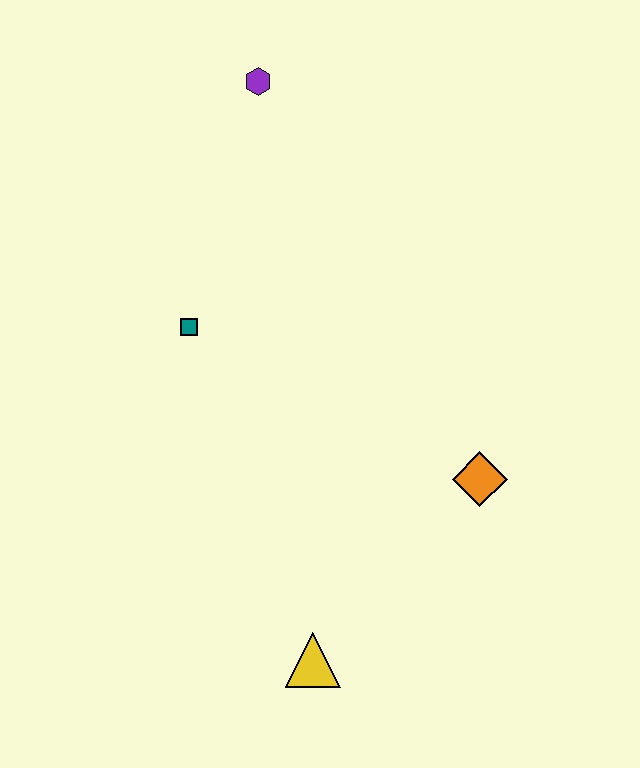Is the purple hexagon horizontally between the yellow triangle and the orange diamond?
No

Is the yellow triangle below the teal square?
Yes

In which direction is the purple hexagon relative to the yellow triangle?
The purple hexagon is above the yellow triangle.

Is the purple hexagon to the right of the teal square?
Yes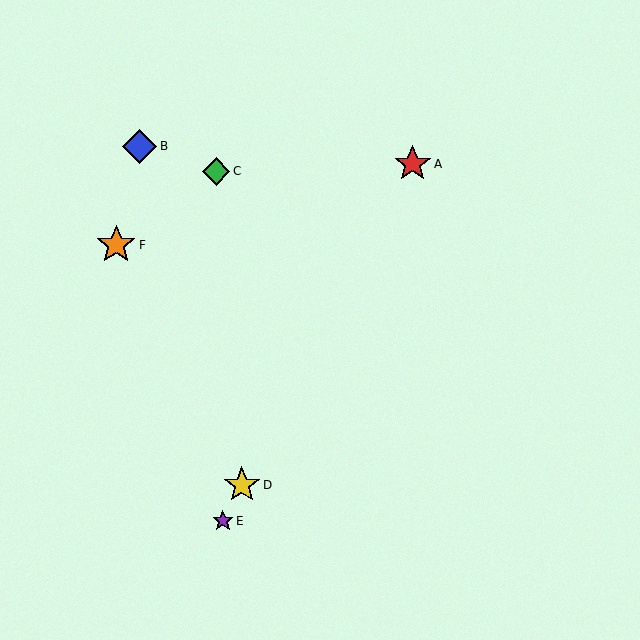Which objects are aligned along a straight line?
Objects A, D, E are aligned along a straight line.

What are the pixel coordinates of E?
Object E is at (223, 521).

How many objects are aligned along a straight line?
3 objects (A, D, E) are aligned along a straight line.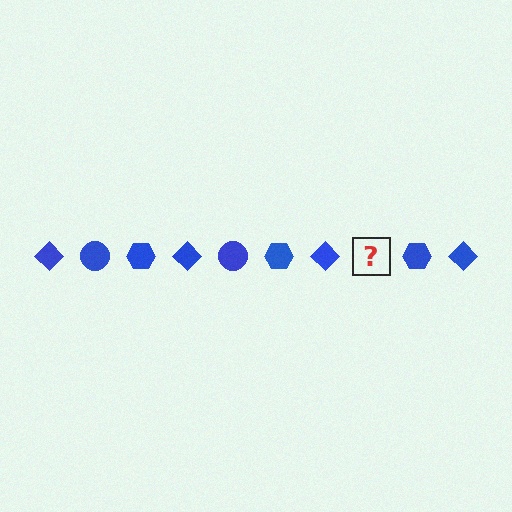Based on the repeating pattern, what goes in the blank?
The blank should be a blue circle.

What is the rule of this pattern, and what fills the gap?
The rule is that the pattern cycles through diamond, circle, hexagon shapes in blue. The gap should be filled with a blue circle.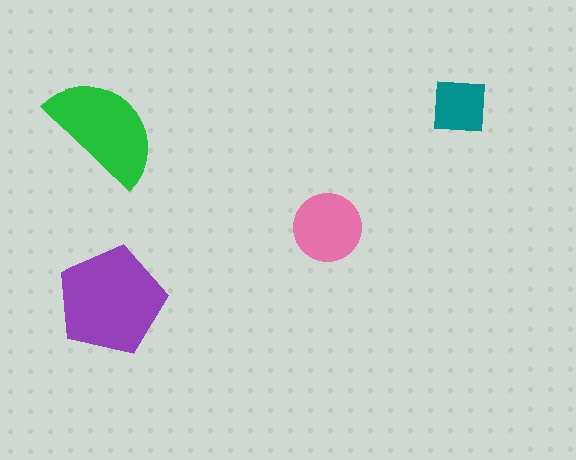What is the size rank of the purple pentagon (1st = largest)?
1st.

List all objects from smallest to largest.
The teal square, the pink circle, the green semicircle, the purple pentagon.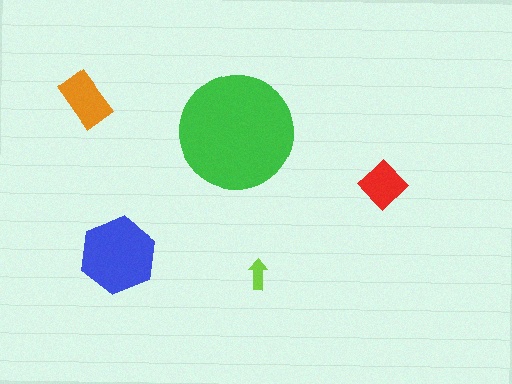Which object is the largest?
The green circle.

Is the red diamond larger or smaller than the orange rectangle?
Smaller.